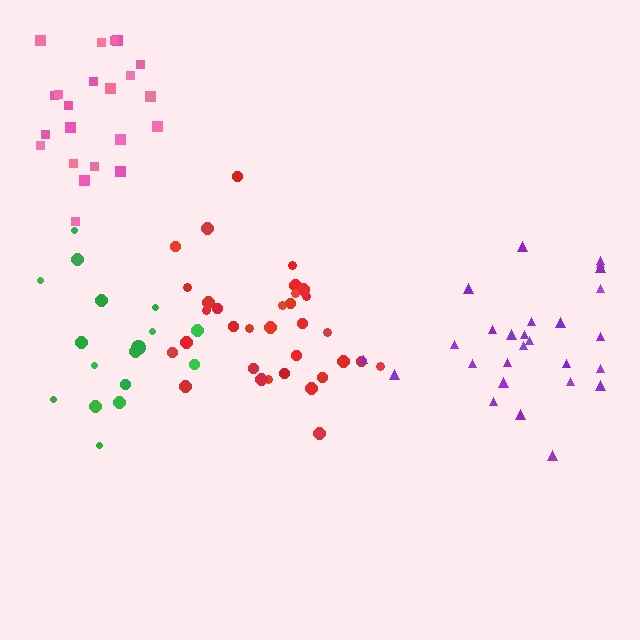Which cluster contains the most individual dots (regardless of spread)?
Red (33).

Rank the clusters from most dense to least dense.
red, purple, green, pink.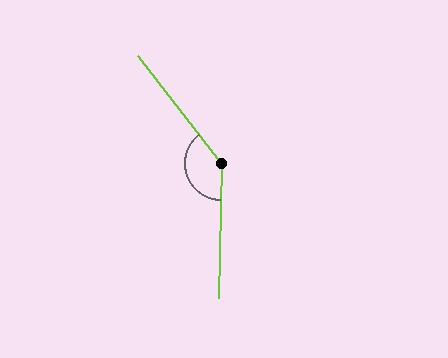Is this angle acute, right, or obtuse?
It is obtuse.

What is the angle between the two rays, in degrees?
Approximately 141 degrees.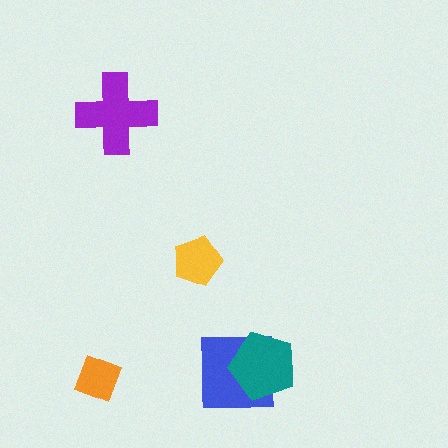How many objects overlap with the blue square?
1 object overlaps with the blue square.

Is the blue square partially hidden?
Yes, it is partially covered by another shape.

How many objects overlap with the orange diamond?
0 objects overlap with the orange diamond.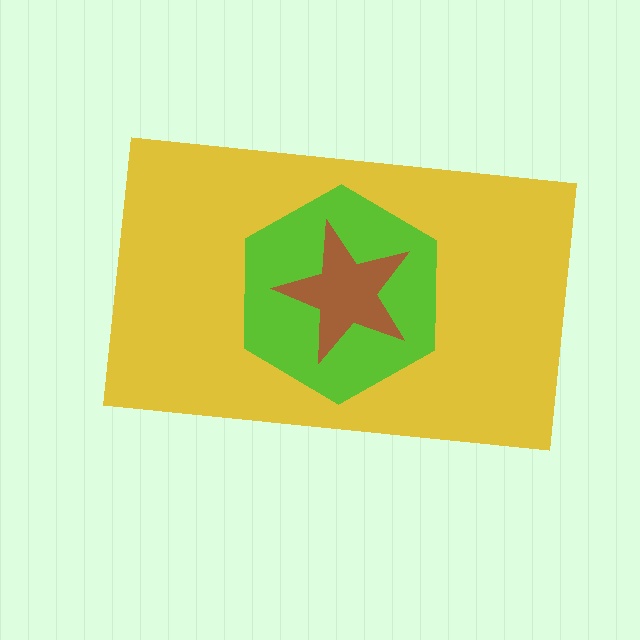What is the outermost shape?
The yellow rectangle.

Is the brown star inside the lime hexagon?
Yes.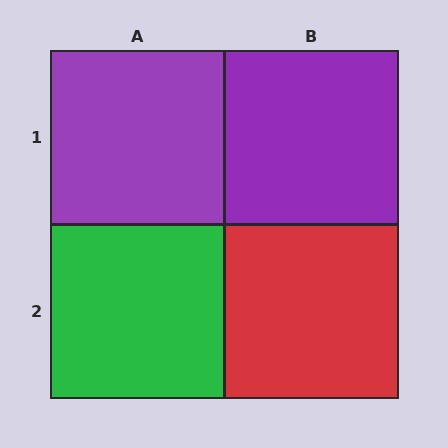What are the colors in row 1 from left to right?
Purple, purple.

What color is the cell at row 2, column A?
Green.